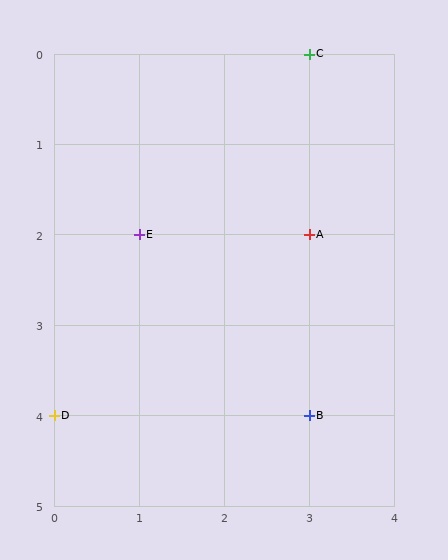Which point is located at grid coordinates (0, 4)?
Point D is at (0, 4).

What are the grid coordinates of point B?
Point B is at grid coordinates (3, 4).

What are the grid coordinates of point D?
Point D is at grid coordinates (0, 4).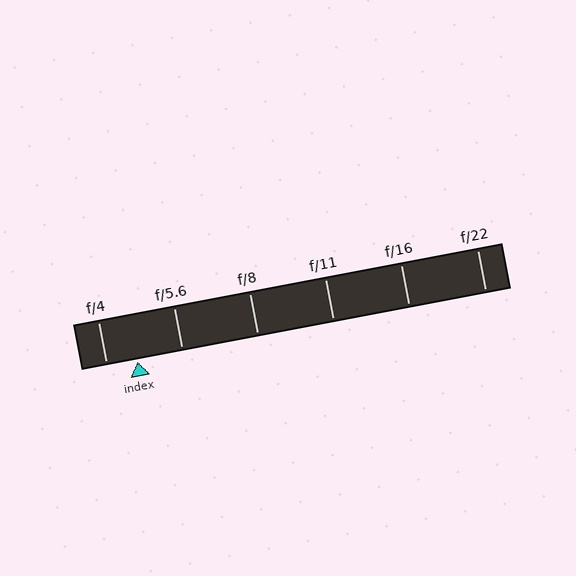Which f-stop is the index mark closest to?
The index mark is closest to f/4.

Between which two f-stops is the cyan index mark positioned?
The index mark is between f/4 and f/5.6.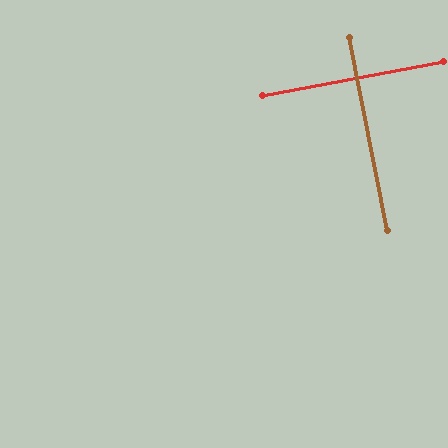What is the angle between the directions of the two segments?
Approximately 90 degrees.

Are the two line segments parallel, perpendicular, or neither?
Perpendicular — they meet at approximately 90°.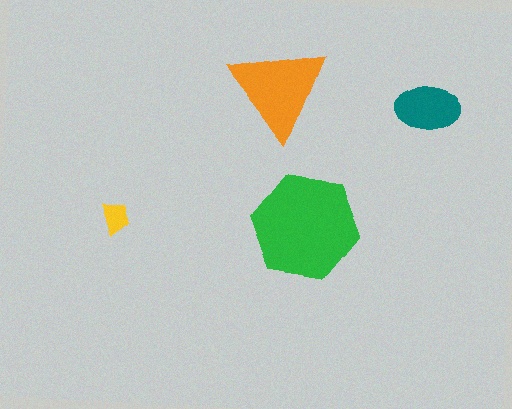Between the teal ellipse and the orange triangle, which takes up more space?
The orange triangle.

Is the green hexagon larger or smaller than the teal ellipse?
Larger.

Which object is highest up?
The orange triangle is topmost.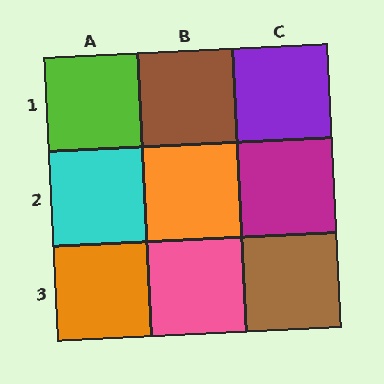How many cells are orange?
2 cells are orange.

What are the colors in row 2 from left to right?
Cyan, orange, magenta.